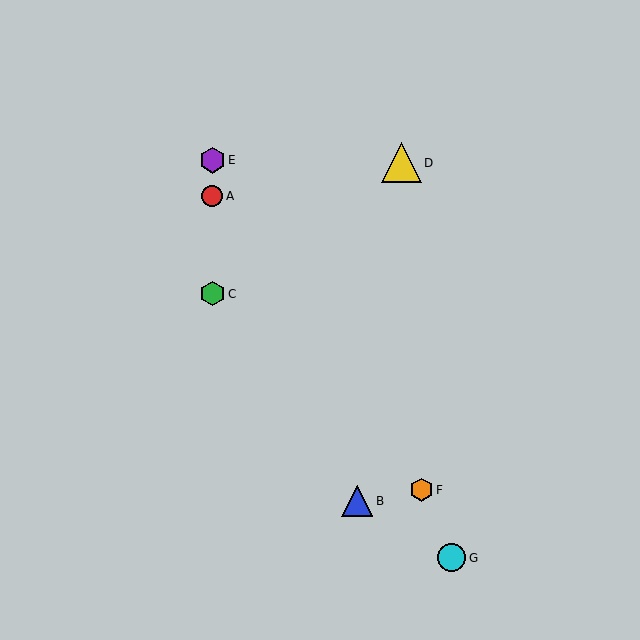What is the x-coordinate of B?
Object B is at x≈357.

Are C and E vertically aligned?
Yes, both are at x≈212.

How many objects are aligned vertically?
3 objects (A, C, E) are aligned vertically.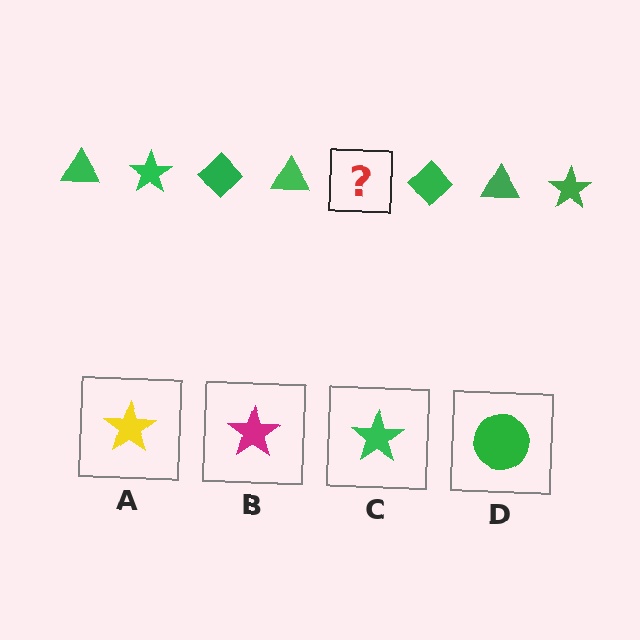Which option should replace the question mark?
Option C.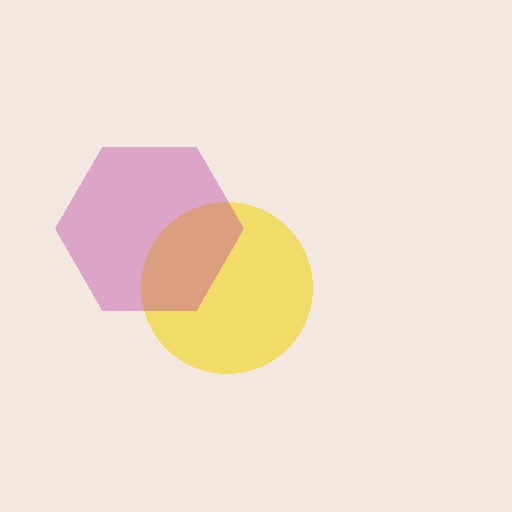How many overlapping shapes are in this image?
There are 2 overlapping shapes in the image.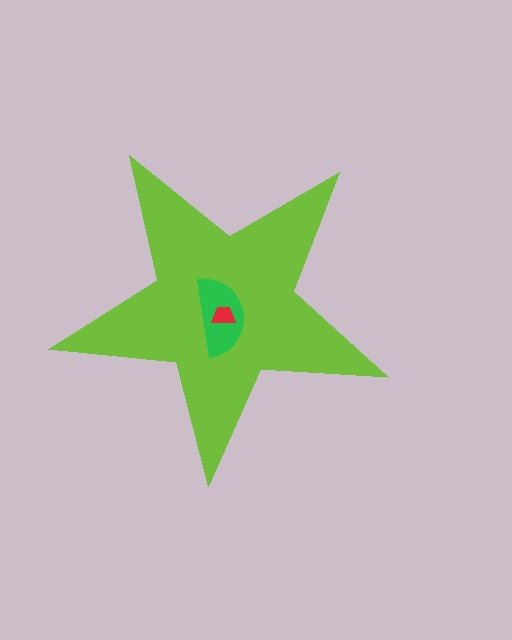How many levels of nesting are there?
3.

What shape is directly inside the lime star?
The green semicircle.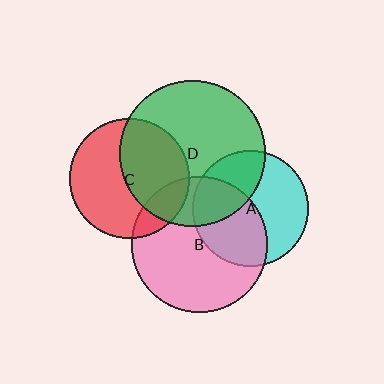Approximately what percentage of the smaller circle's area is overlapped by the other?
Approximately 15%.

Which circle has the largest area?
Circle D (green).